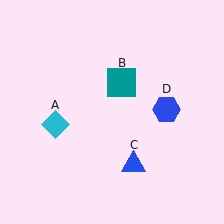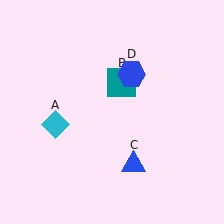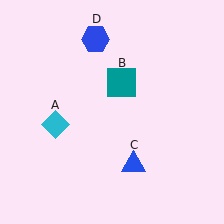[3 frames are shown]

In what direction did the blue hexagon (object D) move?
The blue hexagon (object D) moved up and to the left.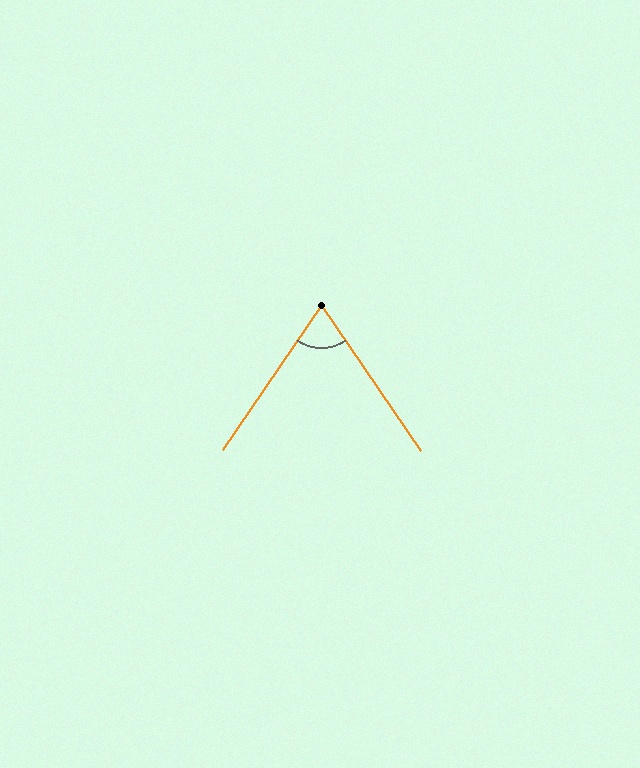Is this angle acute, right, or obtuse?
It is acute.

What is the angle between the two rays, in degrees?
Approximately 69 degrees.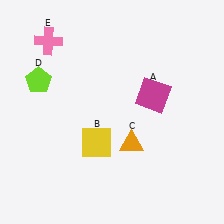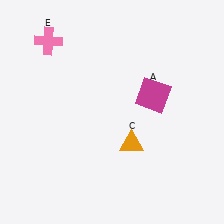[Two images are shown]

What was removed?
The lime pentagon (D), the yellow square (B) were removed in Image 2.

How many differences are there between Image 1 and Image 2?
There are 2 differences between the two images.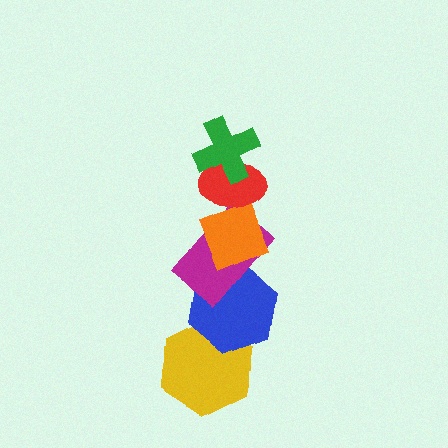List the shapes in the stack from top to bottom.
From top to bottom: the green cross, the red ellipse, the orange diamond, the magenta rectangle, the blue hexagon, the yellow hexagon.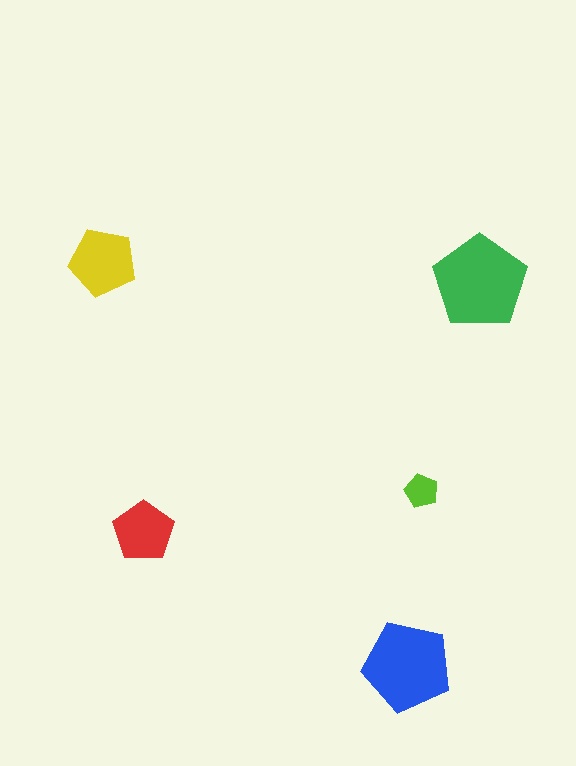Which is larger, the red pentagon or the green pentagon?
The green one.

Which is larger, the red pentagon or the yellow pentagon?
The yellow one.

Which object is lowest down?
The blue pentagon is bottommost.